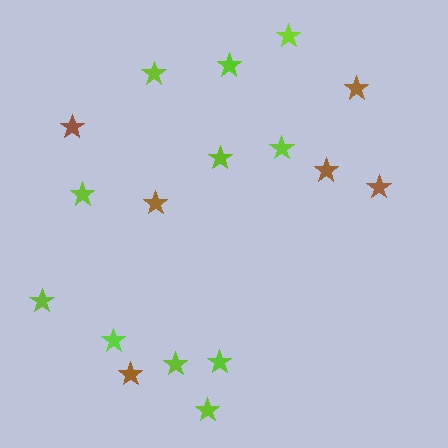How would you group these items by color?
There are 2 groups: one group of lime stars (11) and one group of brown stars (6).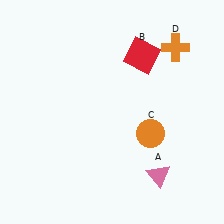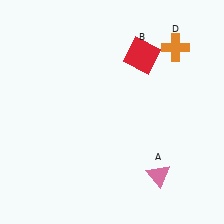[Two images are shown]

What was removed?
The orange circle (C) was removed in Image 2.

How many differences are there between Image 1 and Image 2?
There is 1 difference between the two images.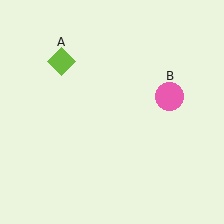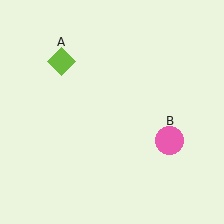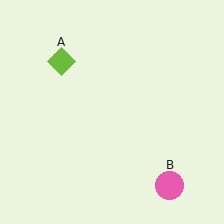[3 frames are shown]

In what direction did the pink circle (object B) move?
The pink circle (object B) moved down.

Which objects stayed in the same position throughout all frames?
Lime diamond (object A) remained stationary.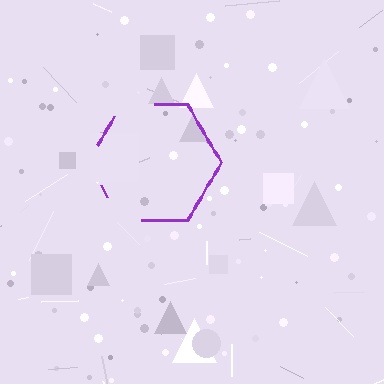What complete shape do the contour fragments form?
The contour fragments form a hexagon.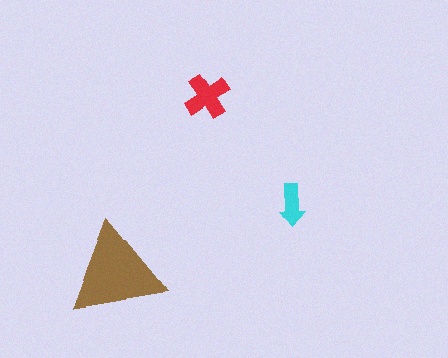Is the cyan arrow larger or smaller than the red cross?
Smaller.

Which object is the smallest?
The cyan arrow.